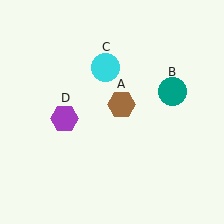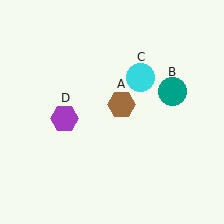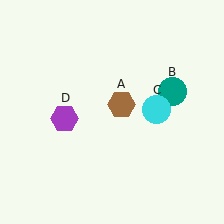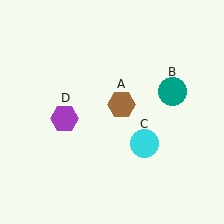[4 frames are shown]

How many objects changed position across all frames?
1 object changed position: cyan circle (object C).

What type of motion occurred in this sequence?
The cyan circle (object C) rotated clockwise around the center of the scene.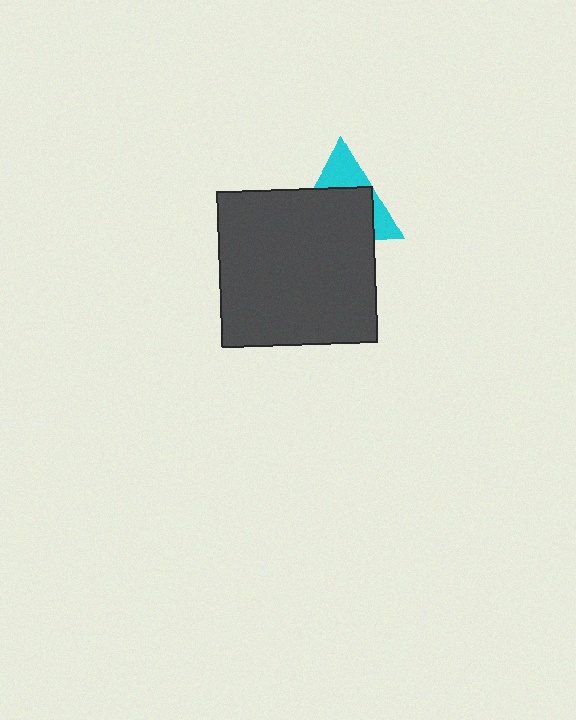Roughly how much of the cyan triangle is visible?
A small part of it is visible (roughly 36%).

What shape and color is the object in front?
The object in front is a dark gray square.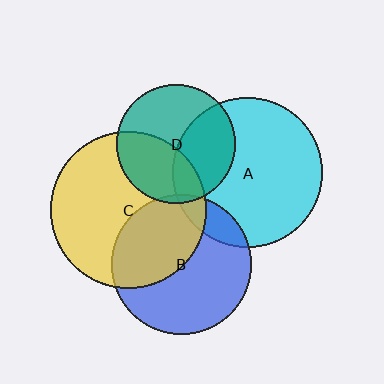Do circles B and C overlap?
Yes.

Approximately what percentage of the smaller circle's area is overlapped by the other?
Approximately 45%.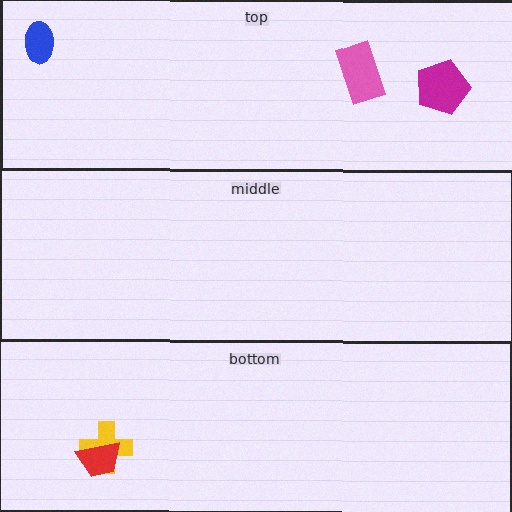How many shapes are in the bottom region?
2.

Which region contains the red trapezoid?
The bottom region.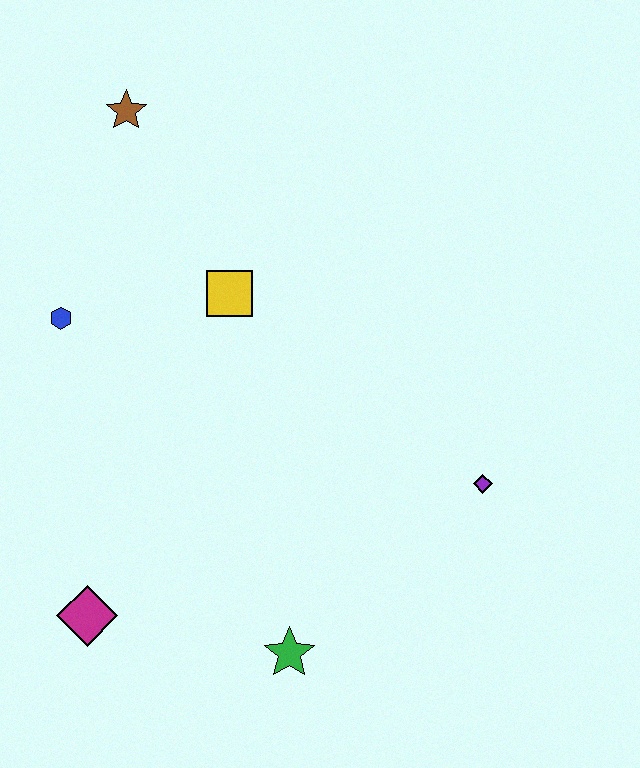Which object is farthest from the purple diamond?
The brown star is farthest from the purple diamond.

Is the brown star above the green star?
Yes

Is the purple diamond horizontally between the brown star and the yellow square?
No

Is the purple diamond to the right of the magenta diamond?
Yes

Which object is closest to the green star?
The magenta diamond is closest to the green star.